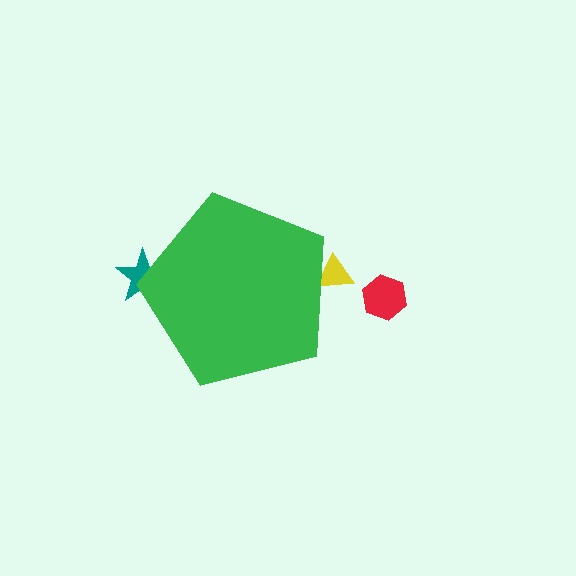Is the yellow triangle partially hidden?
Yes, the yellow triangle is partially hidden behind the green pentagon.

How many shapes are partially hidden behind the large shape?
2 shapes are partially hidden.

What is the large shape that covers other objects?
A green pentagon.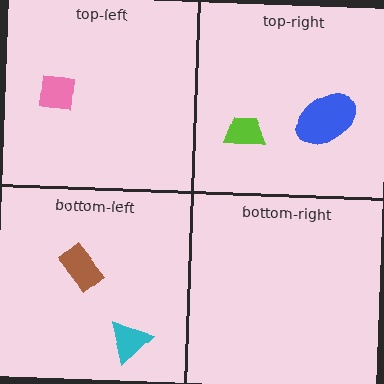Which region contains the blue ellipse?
The top-right region.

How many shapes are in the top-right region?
2.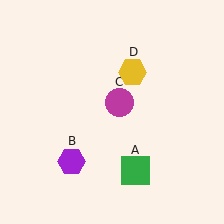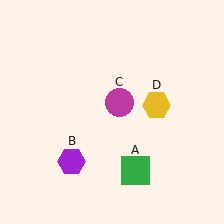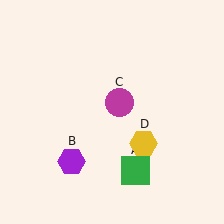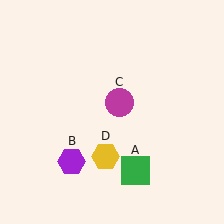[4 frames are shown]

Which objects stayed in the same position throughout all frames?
Green square (object A) and purple hexagon (object B) and magenta circle (object C) remained stationary.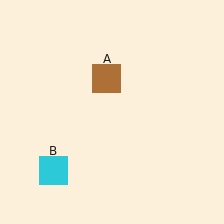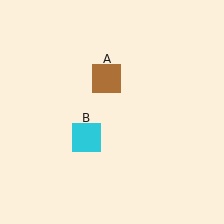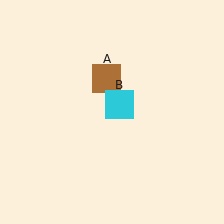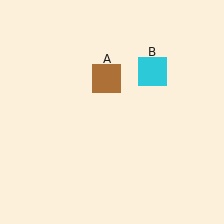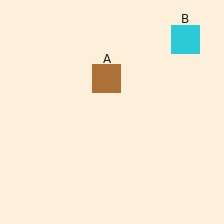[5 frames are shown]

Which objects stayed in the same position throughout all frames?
Brown square (object A) remained stationary.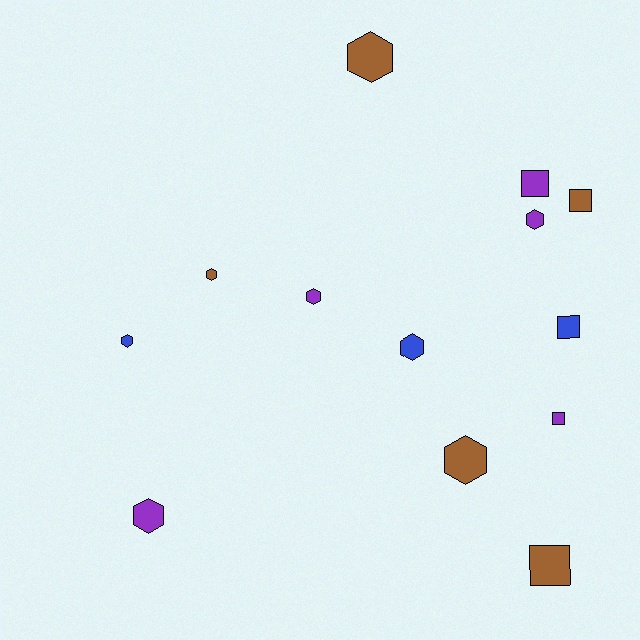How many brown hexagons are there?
There are 3 brown hexagons.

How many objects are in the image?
There are 13 objects.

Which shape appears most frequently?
Hexagon, with 8 objects.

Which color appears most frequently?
Purple, with 5 objects.